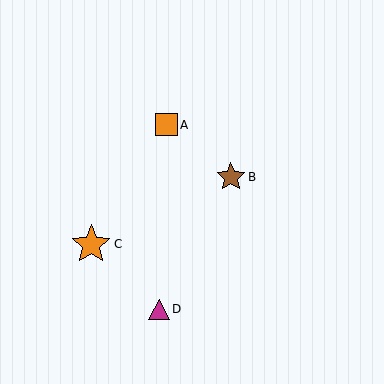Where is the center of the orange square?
The center of the orange square is at (166, 125).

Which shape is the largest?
The orange star (labeled C) is the largest.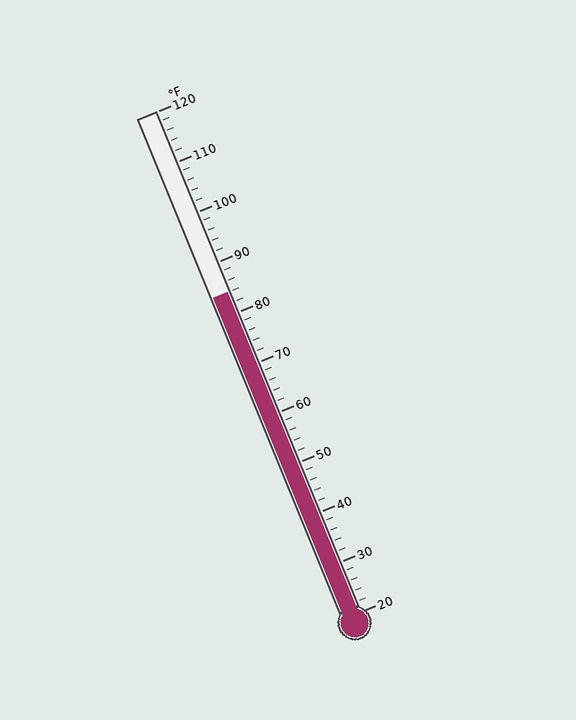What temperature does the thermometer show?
The thermometer shows approximately 84°F.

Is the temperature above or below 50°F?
The temperature is above 50°F.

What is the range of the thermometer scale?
The thermometer scale ranges from 20°F to 120°F.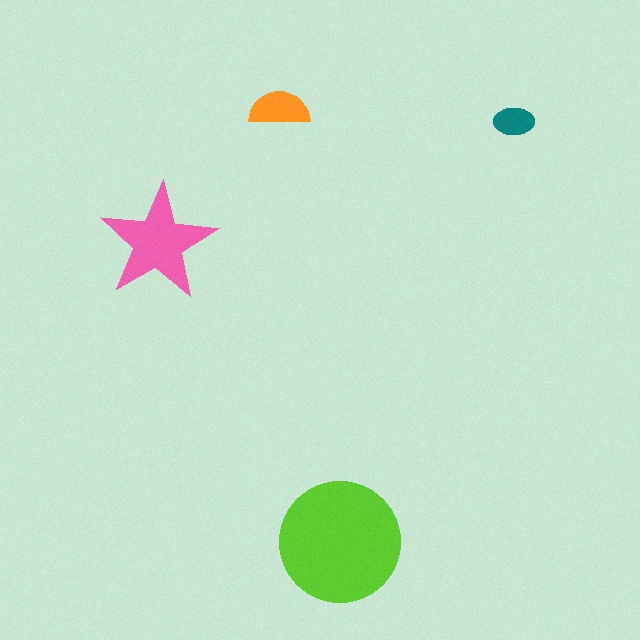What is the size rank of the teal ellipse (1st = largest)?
4th.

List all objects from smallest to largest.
The teal ellipse, the orange semicircle, the pink star, the lime circle.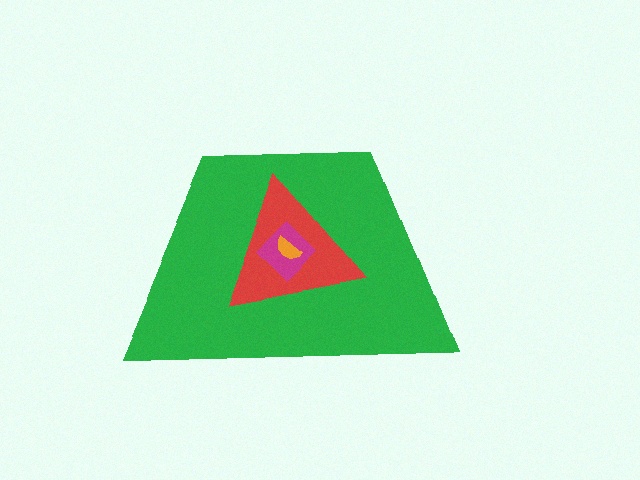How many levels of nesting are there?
4.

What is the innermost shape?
The orange semicircle.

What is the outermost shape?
The green trapezoid.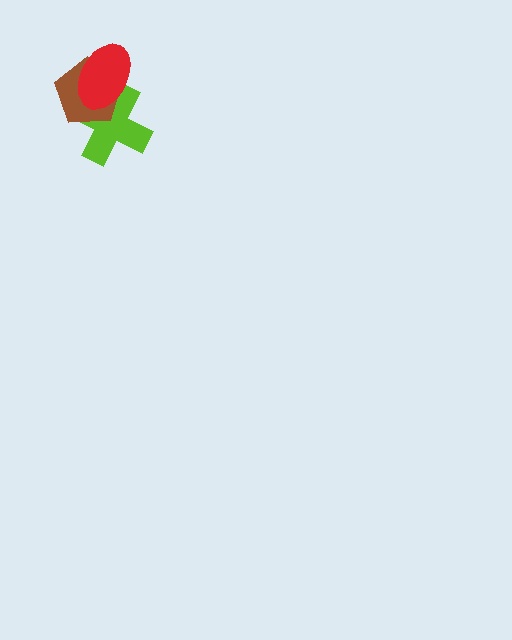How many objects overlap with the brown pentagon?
2 objects overlap with the brown pentagon.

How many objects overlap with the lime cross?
2 objects overlap with the lime cross.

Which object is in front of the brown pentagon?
The red ellipse is in front of the brown pentagon.